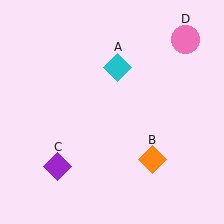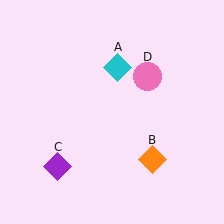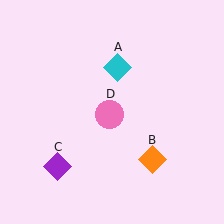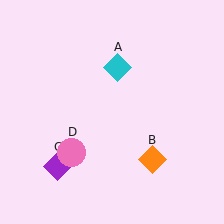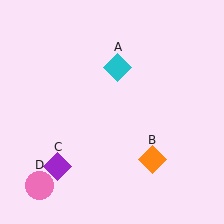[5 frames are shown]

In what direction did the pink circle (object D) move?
The pink circle (object D) moved down and to the left.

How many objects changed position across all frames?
1 object changed position: pink circle (object D).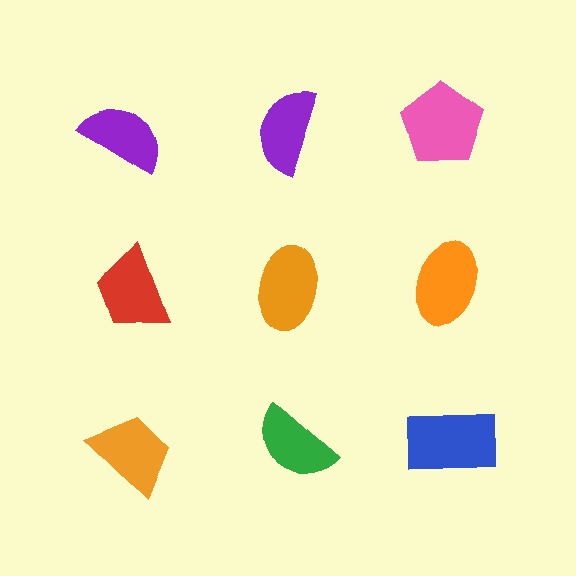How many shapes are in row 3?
3 shapes.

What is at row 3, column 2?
A green semicircle.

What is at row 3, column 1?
An orange trapezoid.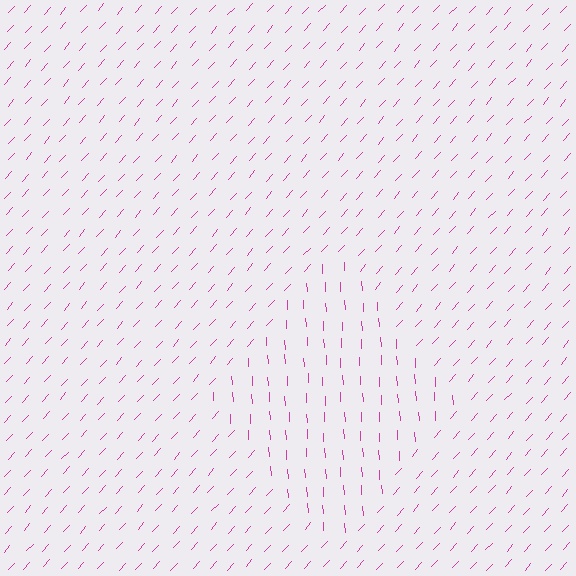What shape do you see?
I see a diamond.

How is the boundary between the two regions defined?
The boundary is defined purely by a change in line orientation (approximately 45 degrees difference). All lines are the same color and thickness.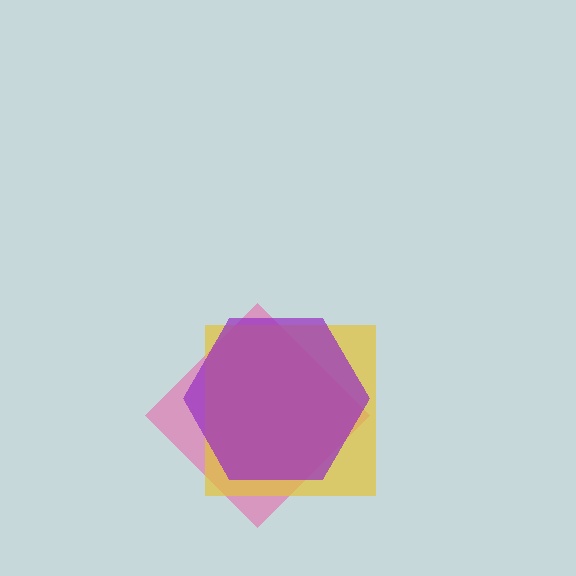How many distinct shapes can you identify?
There are 3 distinct shapes: a pink diamond, a yellow square, a purple hexagon.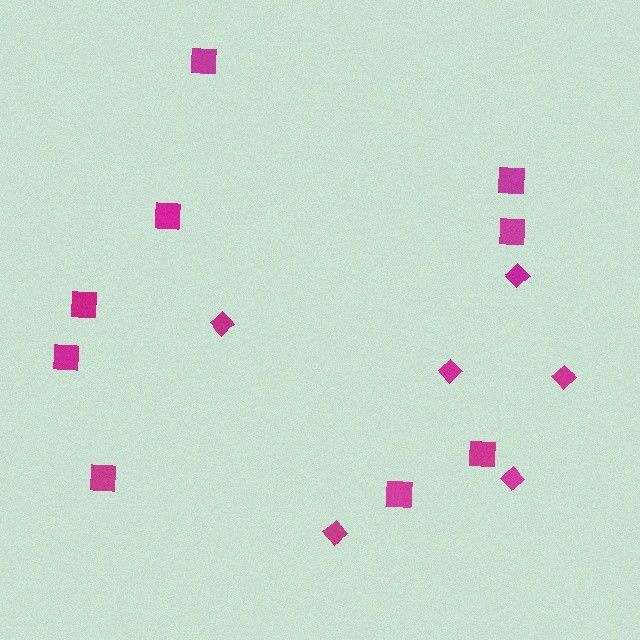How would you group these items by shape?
There are 2 groups: one group of diamonds (6) and one group of squares (9).